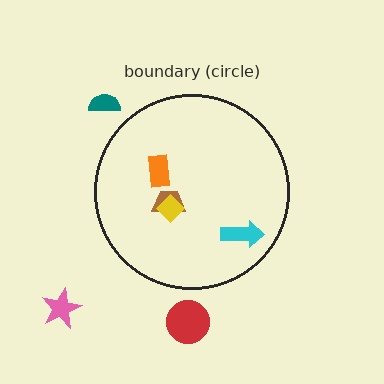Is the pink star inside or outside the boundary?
Outside.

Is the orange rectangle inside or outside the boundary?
Inside.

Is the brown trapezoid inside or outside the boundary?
Inside.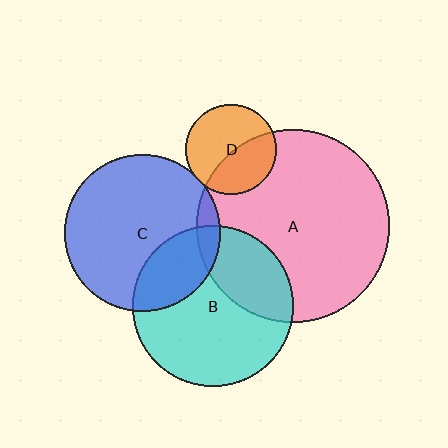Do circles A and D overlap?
Yes.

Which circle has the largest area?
Circle A (pink).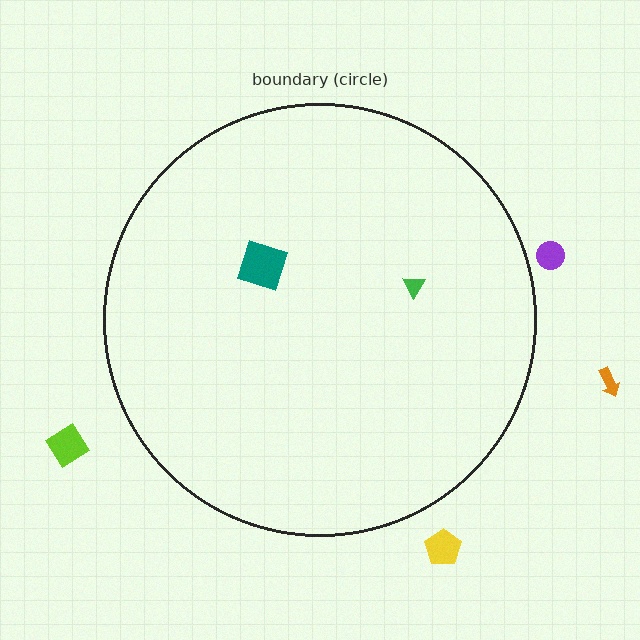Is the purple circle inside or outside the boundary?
Outside.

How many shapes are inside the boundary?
2 inside, 4 outside.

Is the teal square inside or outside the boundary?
Inside.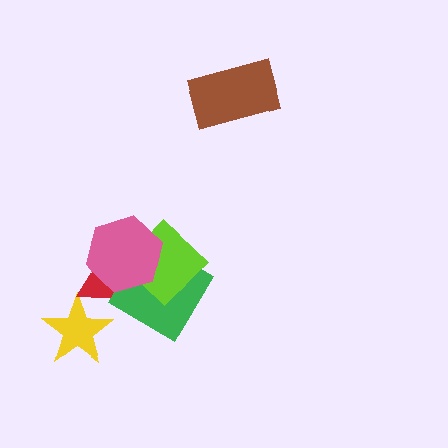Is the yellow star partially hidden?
Yes, it is partially covered by another shape.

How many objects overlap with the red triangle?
4 objects overlap with the red triangle.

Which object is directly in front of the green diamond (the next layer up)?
The lime diamond is directly in front of the green diamond.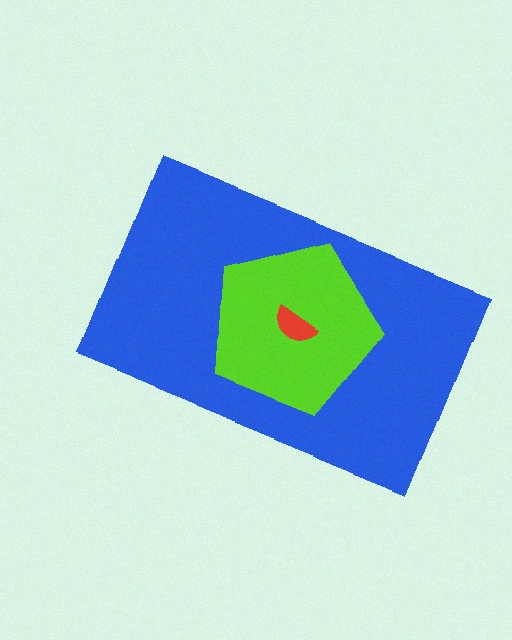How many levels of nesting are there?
3.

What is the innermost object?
The red semicircle.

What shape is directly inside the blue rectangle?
The lime pentagon.